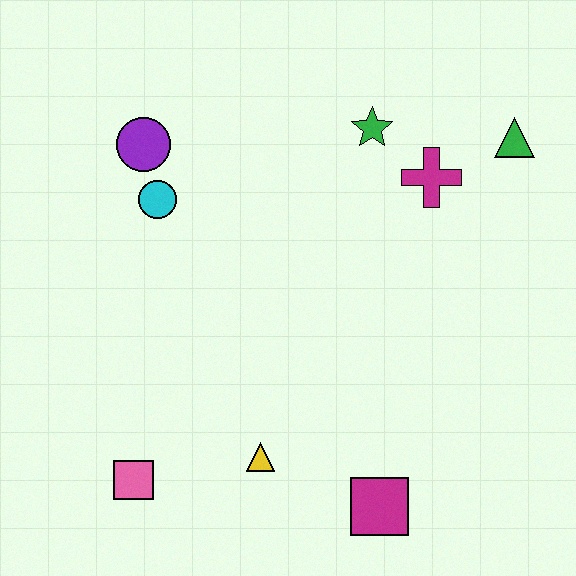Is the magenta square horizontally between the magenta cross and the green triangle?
No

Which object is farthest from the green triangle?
The pink square is farthest from the green triangle.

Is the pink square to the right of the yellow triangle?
No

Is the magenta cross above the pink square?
Yes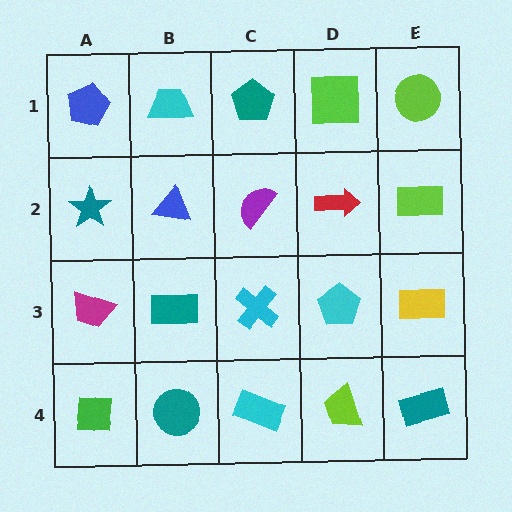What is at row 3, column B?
A teal rectangle.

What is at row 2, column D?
A red arrow.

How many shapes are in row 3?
5 shapes.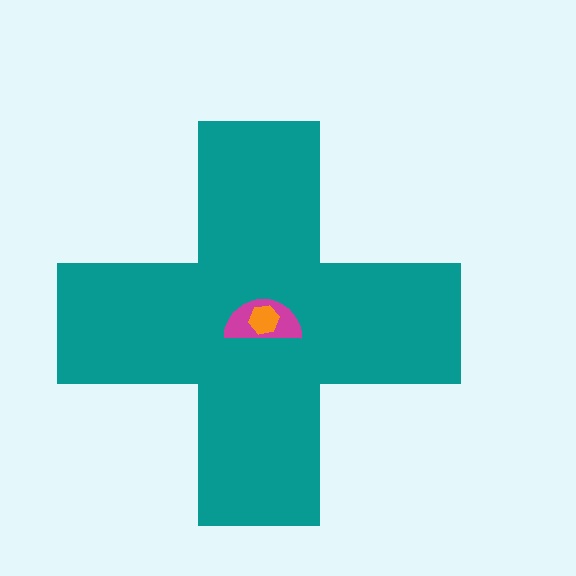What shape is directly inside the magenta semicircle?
The orange hexagon.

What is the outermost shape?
The teal cross.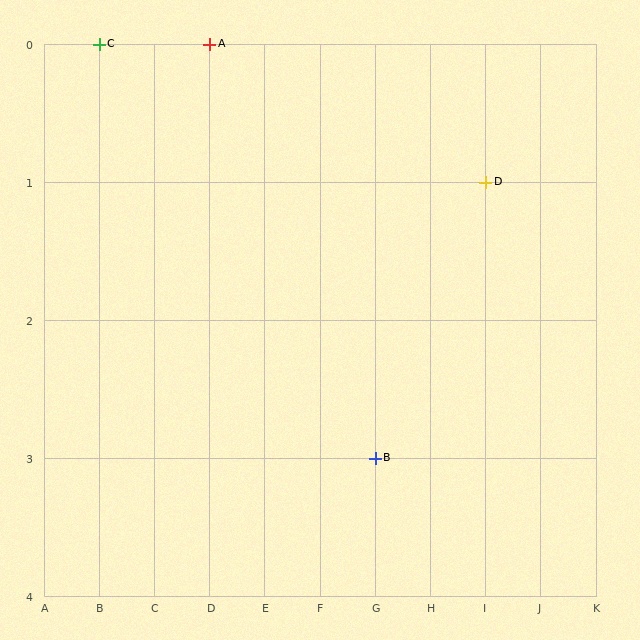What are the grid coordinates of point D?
Point D is at grid coordinates (I, 1).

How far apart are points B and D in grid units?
Points B and D are 2 columns and 2 rows apart (about 2.8 grid units diagonally).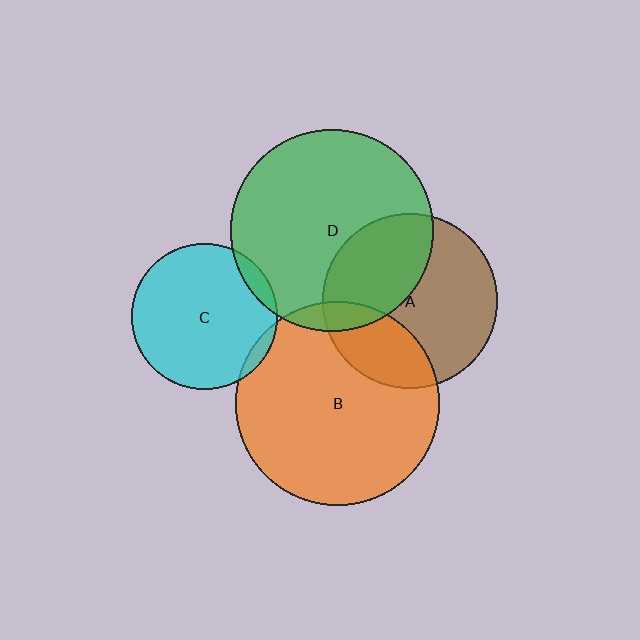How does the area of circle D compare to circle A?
Approximately 1.3 times.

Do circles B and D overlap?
Yes.